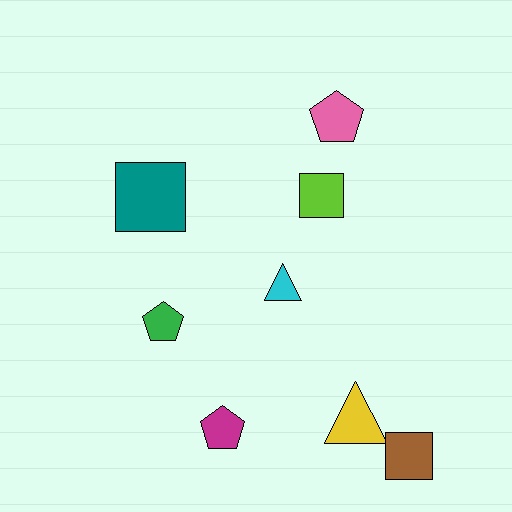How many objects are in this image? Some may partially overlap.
There are 8 objects.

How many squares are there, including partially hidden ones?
There are 3 squares.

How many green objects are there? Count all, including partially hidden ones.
There is 1 green object.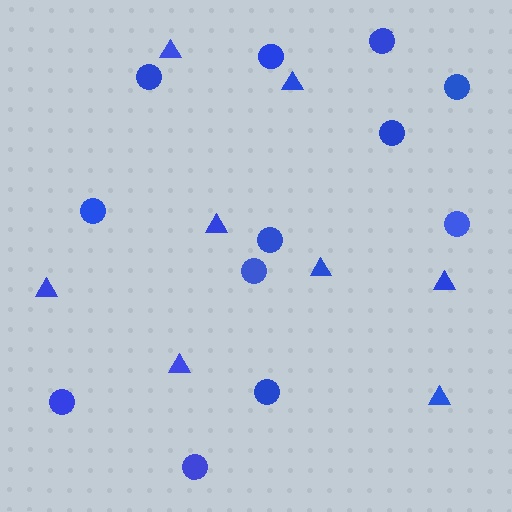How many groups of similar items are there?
There are 2 groups: one group of triangles (8) and one group of circles (12).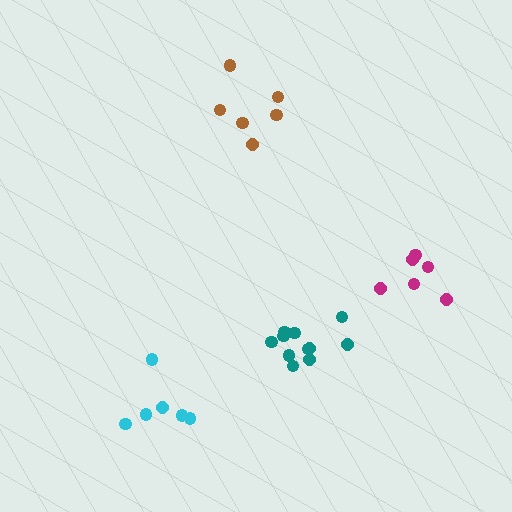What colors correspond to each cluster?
The clusters are colored: teal, brown, cyan, magenta.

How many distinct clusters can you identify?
There are 4 distinct clusters.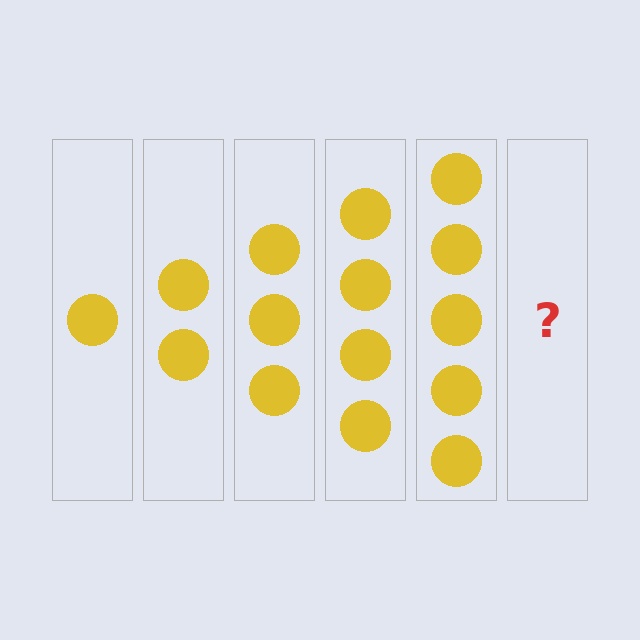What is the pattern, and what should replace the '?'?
The pattern is that each step adds one more circle. The '?' should be 6 circles.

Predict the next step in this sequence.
The next step is 6 circles.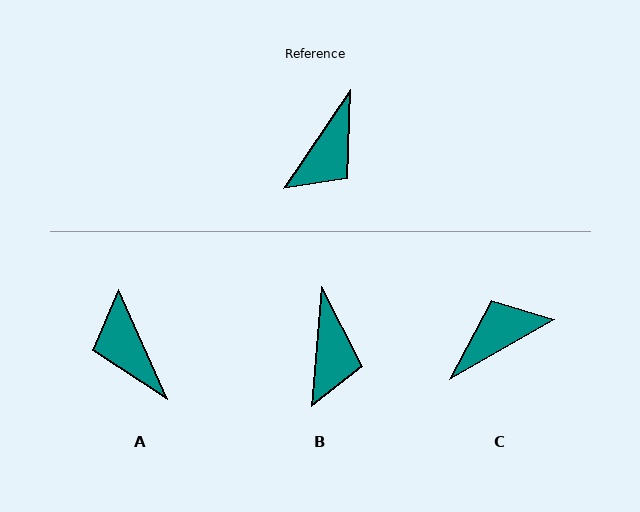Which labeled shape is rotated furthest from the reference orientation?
C, about 154 degrees away.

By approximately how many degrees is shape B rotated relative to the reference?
Approximately 29 degrees counter-clockwise.